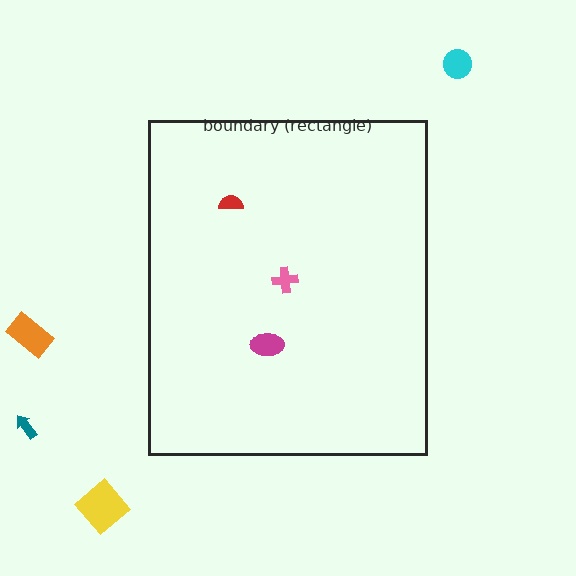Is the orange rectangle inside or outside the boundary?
Outside.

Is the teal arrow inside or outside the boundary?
Outside.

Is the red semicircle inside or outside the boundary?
Inside.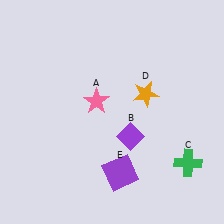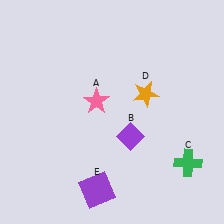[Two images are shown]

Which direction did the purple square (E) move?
The purple square (E) moved left.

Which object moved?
The purple square (E) moved left.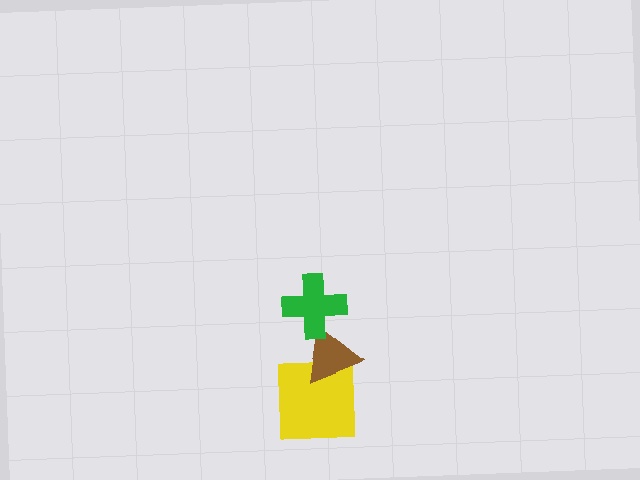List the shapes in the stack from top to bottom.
From top to bottom: the green cross, the brown triangle, the yellow square.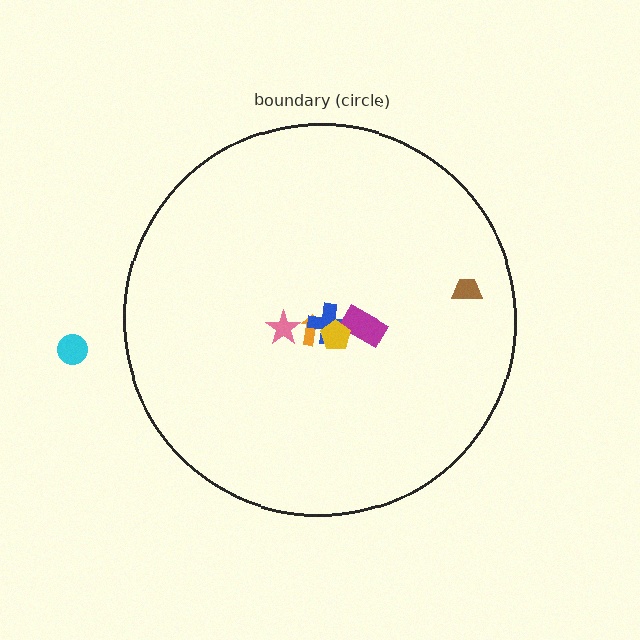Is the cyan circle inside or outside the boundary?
Outside.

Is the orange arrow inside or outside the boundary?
Inside.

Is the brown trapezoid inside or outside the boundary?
Inside.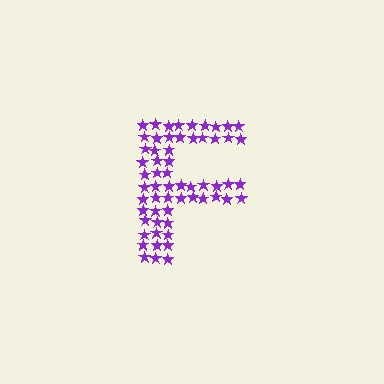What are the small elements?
The small elements are stars.